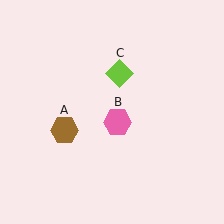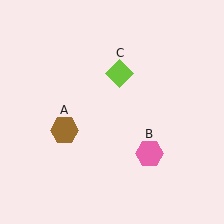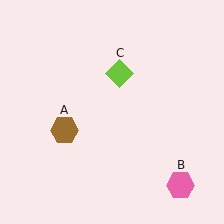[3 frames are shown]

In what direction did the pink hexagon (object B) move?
The pink hexagon (object B) moved down and to the right.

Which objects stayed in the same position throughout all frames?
Brown hexagon (object A) and lime diamond (object C) remained stationary.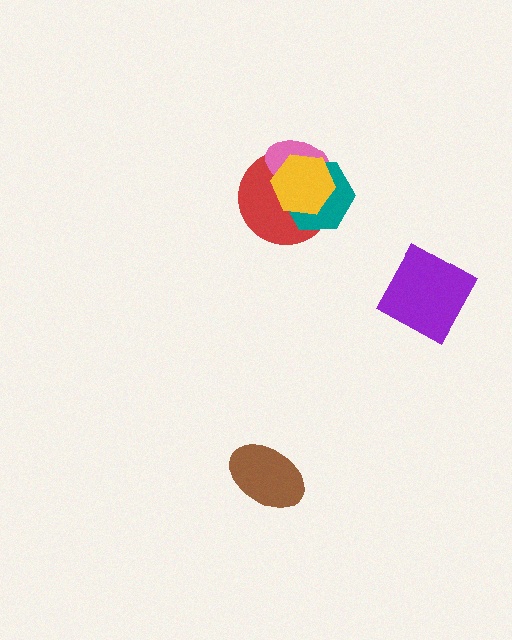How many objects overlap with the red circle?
3 objects overlap with the red circle.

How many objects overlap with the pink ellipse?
3 objects overlap with the pink ellipse.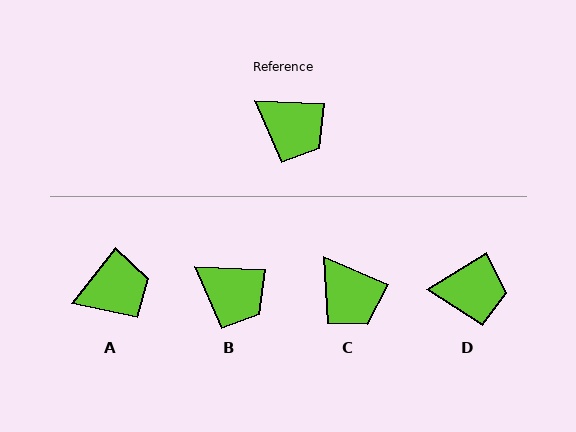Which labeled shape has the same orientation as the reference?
B.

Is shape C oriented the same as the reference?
No, it is off by about 21 degrees.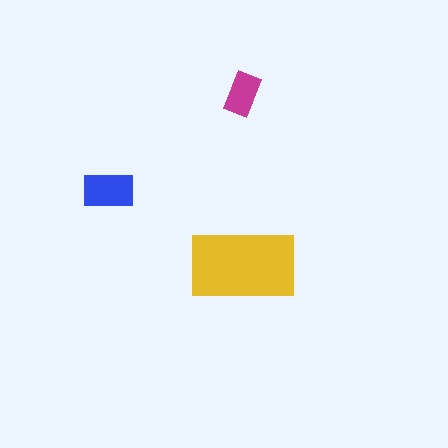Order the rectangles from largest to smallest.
the yellow one, the blue one, the magenta one.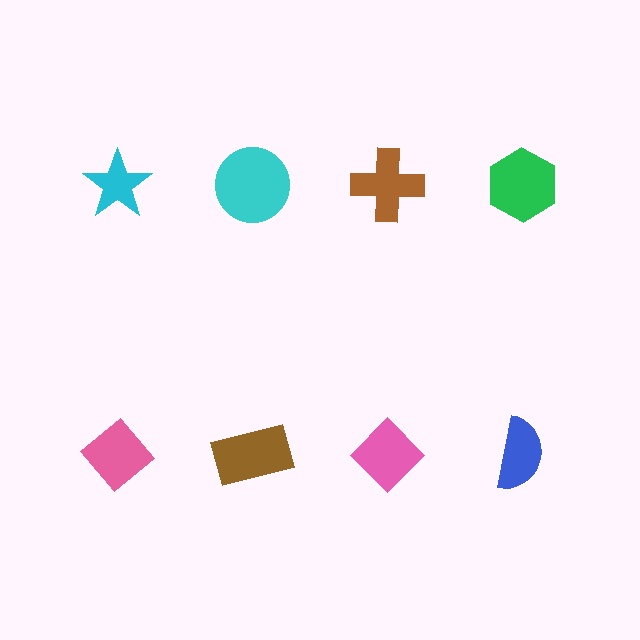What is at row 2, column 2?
A brown rectangle.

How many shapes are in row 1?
4 shapes.